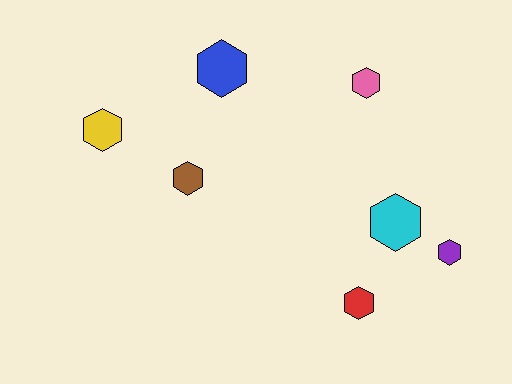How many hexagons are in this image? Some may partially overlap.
There are 7 hexagons.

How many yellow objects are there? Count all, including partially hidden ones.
There is 1 yellow object.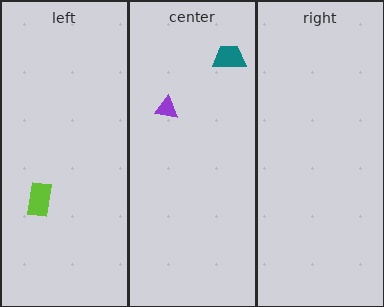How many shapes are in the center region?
2.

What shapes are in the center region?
The teal trapezoid, the purple triangle.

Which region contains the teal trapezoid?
The center region.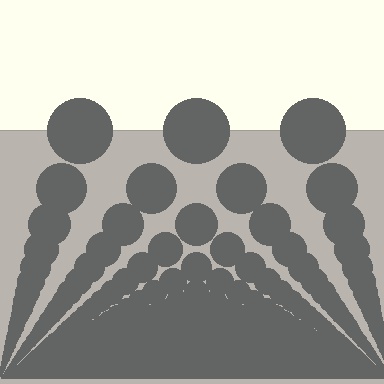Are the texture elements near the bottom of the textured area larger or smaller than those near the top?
Smaller. The gradient is inverted — elements near the bottom are smaller and denser.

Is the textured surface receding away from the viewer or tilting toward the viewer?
The surface appears to tilt toward the viewer. Texture elements get larger and sparser toward the top.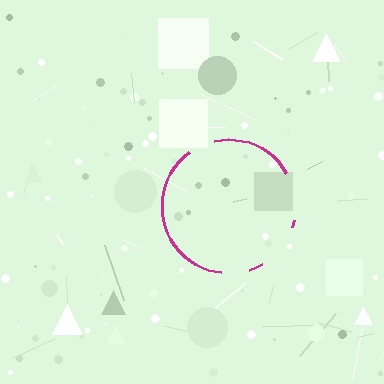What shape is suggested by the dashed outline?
The dashed outline suggests a circle.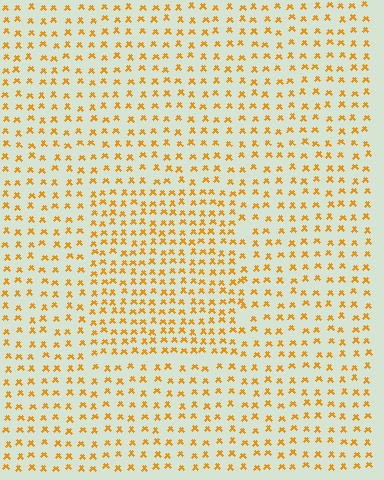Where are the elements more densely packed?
The elements are more densely packed inside the rectangle boundary.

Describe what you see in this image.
The image contains small orange elements arranged at two different densities. A rectangle-shaped region is visible where the elements are more densely packed than the surrounding area.